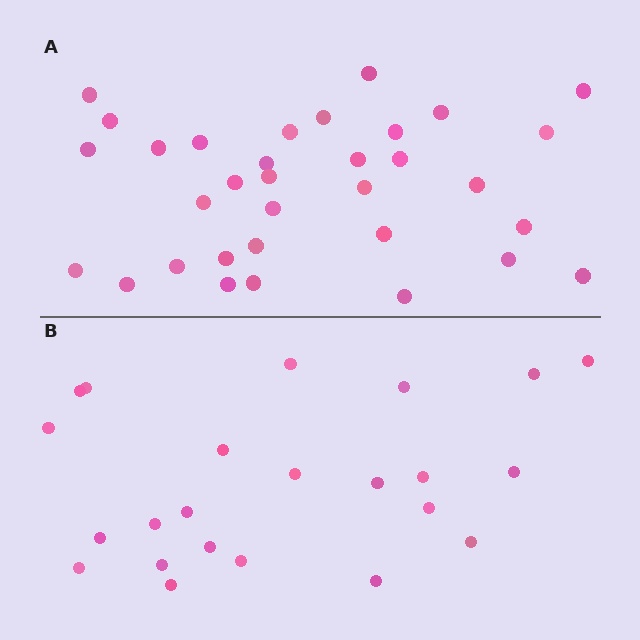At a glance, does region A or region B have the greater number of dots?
Region A (the top region) has more dots.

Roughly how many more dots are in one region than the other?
Region A has roughly 10 or so more dots than region B.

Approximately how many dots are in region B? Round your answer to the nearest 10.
About 20 dots. (The exact count is 23, which rounds to 20.)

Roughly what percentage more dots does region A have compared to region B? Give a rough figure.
About 45% more.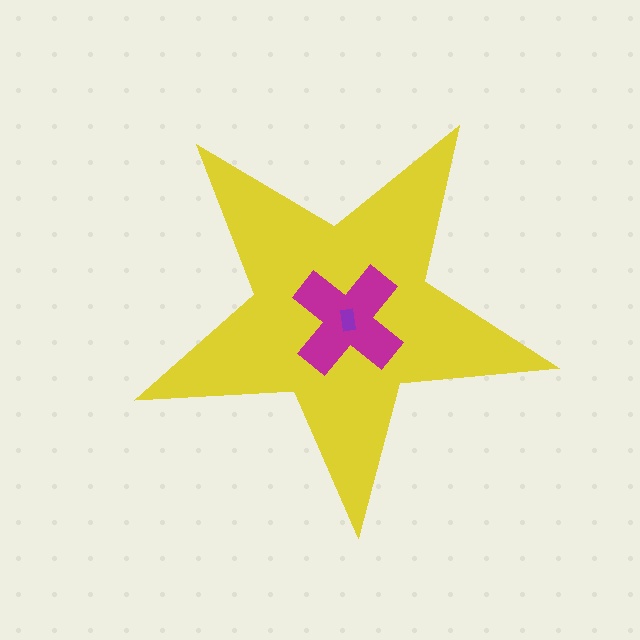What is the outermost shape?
The yellow star.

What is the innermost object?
The purple rectangle.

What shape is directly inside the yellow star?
The magenta cross.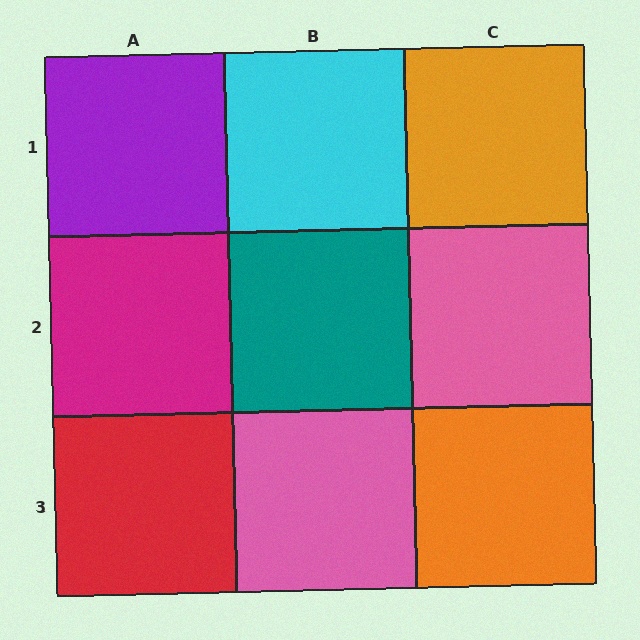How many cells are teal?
1 cell is teal.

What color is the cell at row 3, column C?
Orange.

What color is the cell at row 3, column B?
Pink.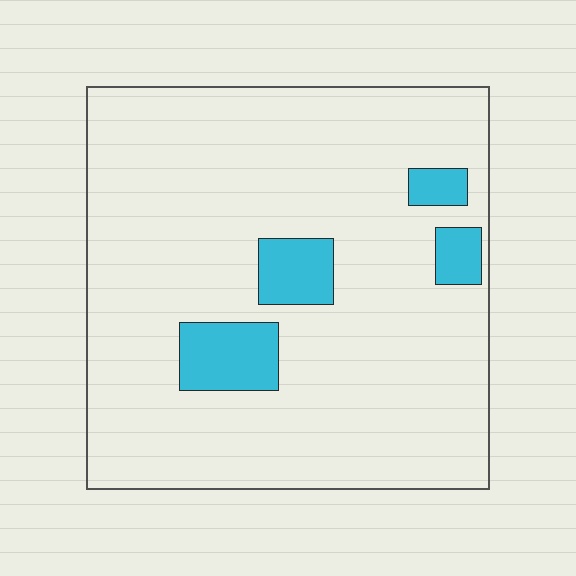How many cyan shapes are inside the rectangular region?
4.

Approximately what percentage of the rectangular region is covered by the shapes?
Approximately 10%.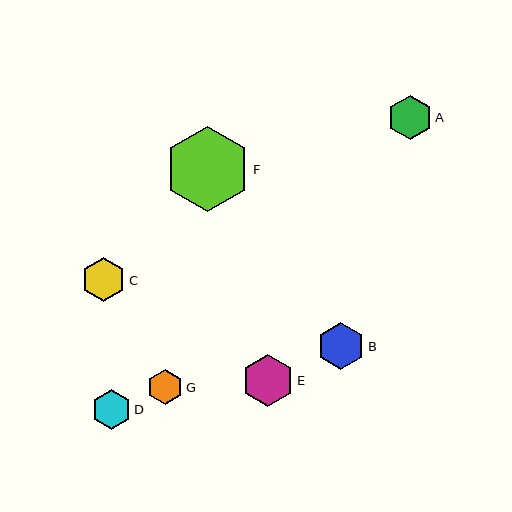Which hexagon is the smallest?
Hexagon G is the smallest with a size of approximately 35 pixels.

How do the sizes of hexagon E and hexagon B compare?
Hexagon E and hexagon B are approximately the same size.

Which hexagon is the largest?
Hexagon F is the largest with a size of approximately 85 pixels.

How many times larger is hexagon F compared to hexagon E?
Hexagon F is approximately 1.6 times the size of hexagon E.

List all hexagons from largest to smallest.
From largest to smallest: F, E, B, A, C, D, G.